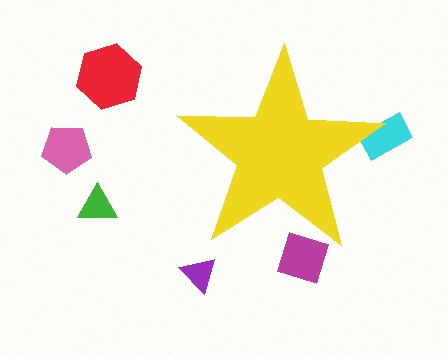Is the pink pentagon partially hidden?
No, the pink pentagon is fully visible.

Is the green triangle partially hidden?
No, the green triangle is fully visible.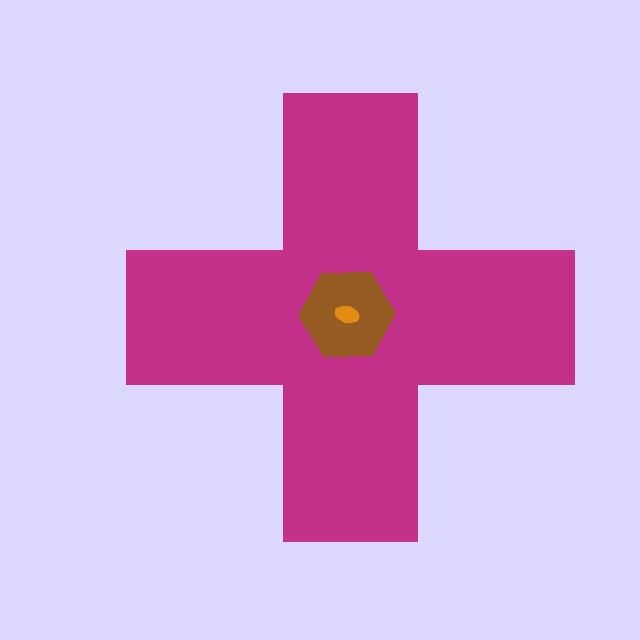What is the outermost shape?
The magenta cross.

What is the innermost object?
The orange ellipse.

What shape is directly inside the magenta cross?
The brown hexagon.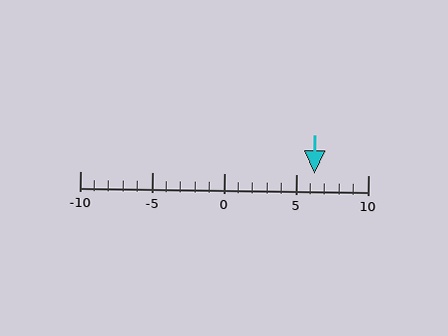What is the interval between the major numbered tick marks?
The major tick marks are spaced 5 units apart.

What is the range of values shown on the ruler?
The ruler shows values from -10 to 10.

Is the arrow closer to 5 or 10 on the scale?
The arrow is closer to 5.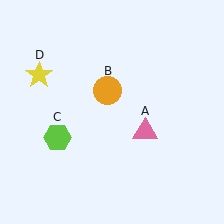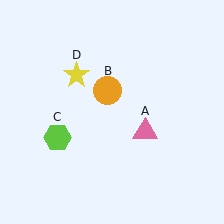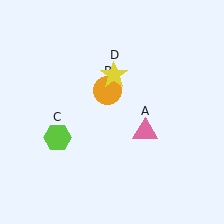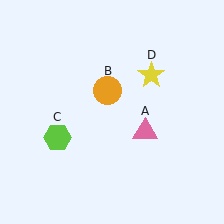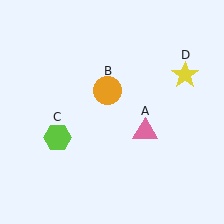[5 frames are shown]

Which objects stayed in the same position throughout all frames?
Pink triangle (object A) and orange circle (object B) and lime hexagon (object C) remained stationary.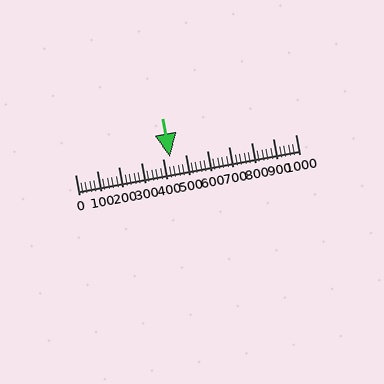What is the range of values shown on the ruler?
The ruler shows values from 0 to 1000.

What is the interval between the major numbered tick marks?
The major tick marks are spaced 100 units apart.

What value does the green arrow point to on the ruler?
The green arrow points to approximately 430.